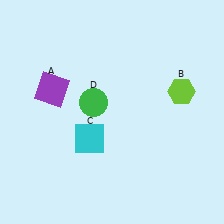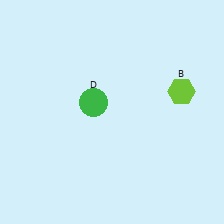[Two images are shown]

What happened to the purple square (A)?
The purple square (A) was removed in Image 2. It was in the top-left area of Image 1.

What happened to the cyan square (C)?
The cyan square (C) was removed in Image 2. It was in the bottom-left area of Image 1.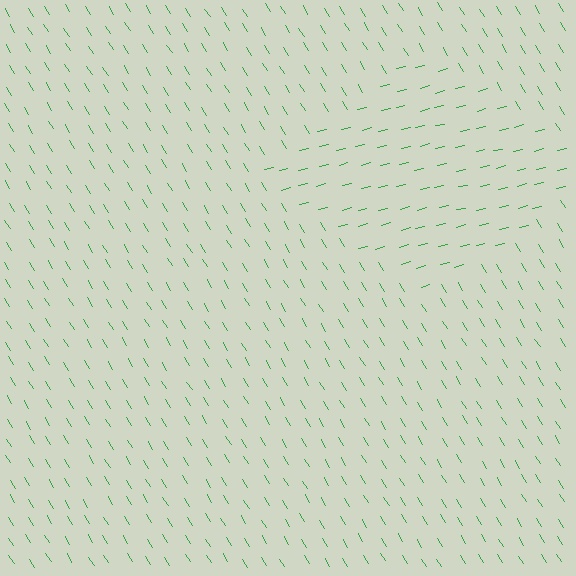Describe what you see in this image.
The image is filled with small green line segments. A diamond region in the image has lines oriented differently from the surrounding lines, creating a visible texture boundary.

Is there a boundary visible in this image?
Yes, there is a texture boundary formed by a change in line orientation.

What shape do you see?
I see a diamond.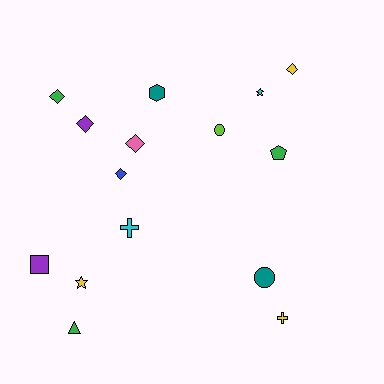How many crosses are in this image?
There are 2 crosses.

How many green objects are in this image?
There are 3 green objects.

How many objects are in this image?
There are 15 objects.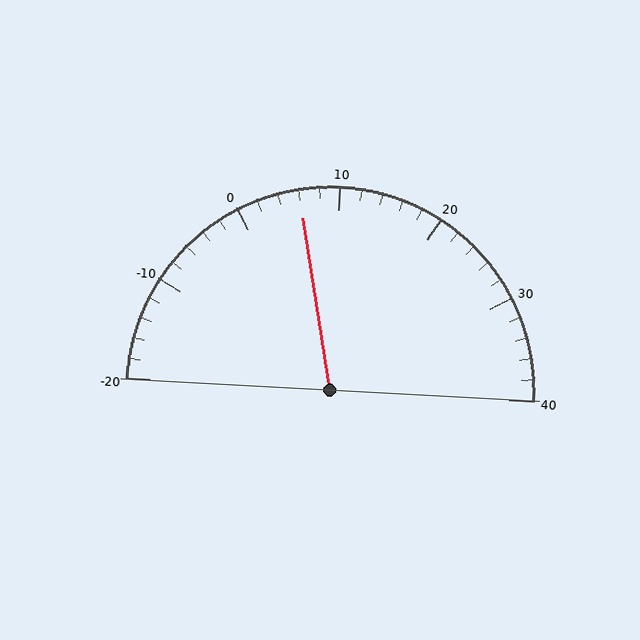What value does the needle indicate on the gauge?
The needle indicates approximately 6.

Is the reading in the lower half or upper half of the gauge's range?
The reading is in the lower half of the range (-20 to 40).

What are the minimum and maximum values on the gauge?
The gauge ranges from -20 to 40.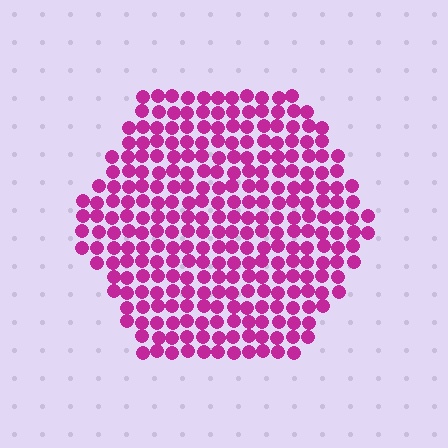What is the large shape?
The large shape is a hexagon.